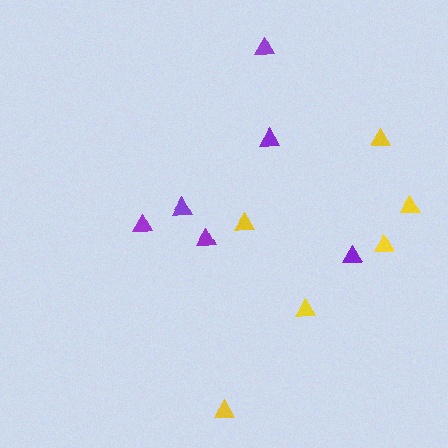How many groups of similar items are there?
There are 2 groups: one group of purple triangles (6) and one group of yellow triangles (6).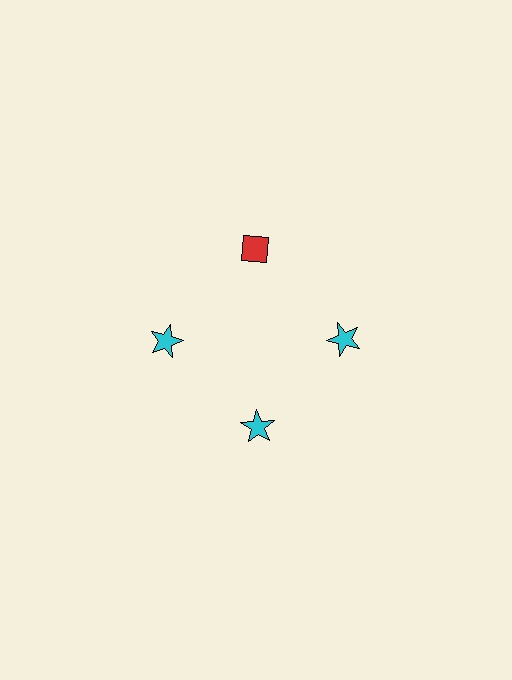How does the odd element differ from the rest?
It differs in both color (red instead of cyan) and shape (diamond instead of star).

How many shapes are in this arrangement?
There are 4 shapes arranged in a ring pattern.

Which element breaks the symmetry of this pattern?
The red diamond at roughly the 12 o'clock position breaks the symmetry. All other shapes are cyan stars.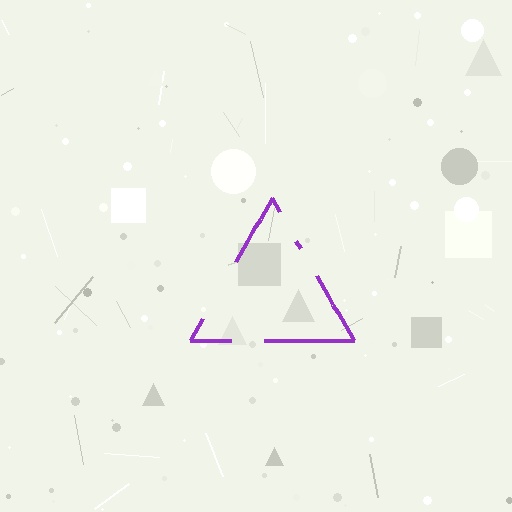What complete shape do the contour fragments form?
The contour fragments form a triangle.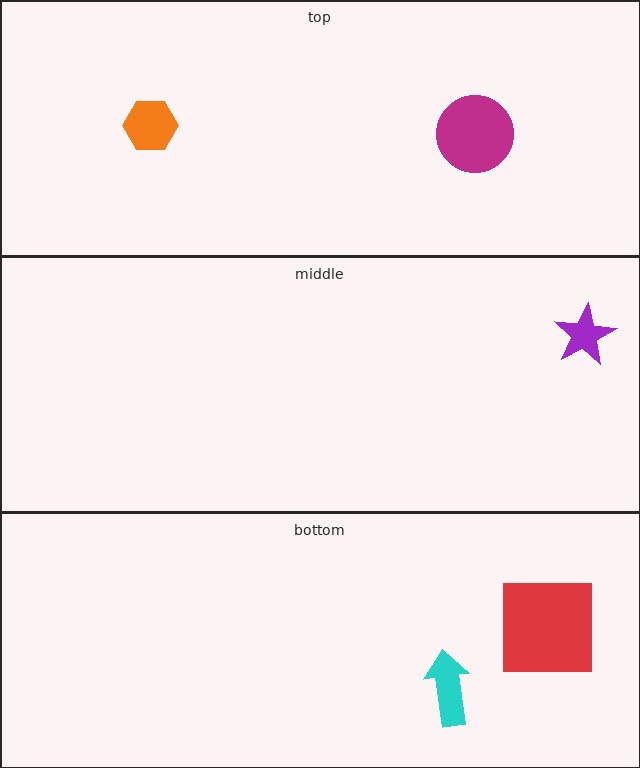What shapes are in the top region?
The magenta circle, the orange hexagon.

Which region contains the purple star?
The middle region.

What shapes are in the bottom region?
The red square, the cyan arrow.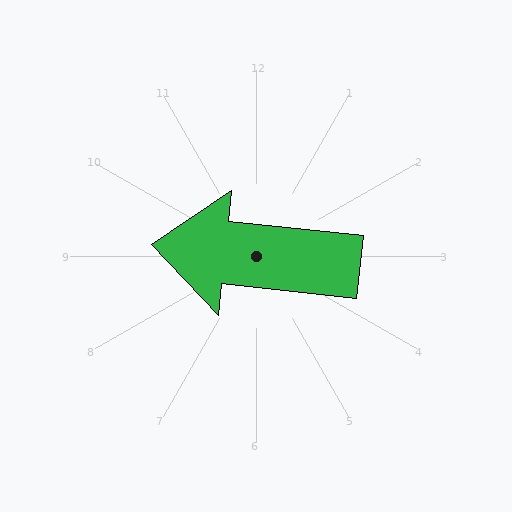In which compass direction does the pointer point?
West.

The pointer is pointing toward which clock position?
Roughly 9 o'clock.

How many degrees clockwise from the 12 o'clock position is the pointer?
Approximately 276 degrees.